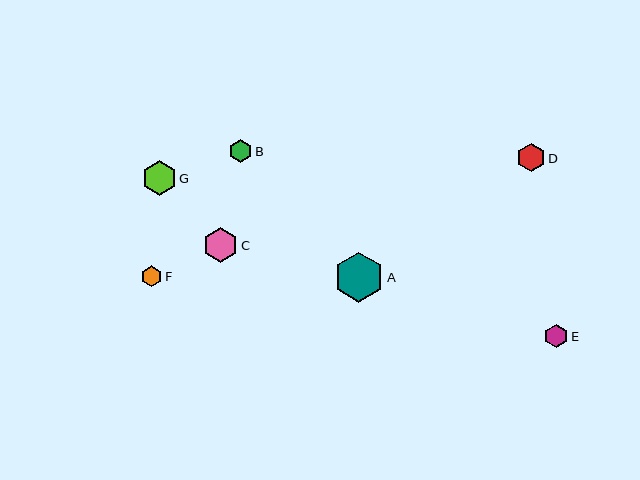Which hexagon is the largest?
Hexagon A is the largest with a size of approximately 50 pixels.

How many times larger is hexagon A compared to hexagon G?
Hexagon A is approximately 1.4 times the size of hexagon G.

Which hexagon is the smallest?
Hexagon F is the smallest with a size of approximately 21 pixels.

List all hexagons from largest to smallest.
From largest to smallest: A, G, C, D, E, B, F.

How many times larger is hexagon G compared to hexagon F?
Hexagon G is approximately 1.7 times the size of hexagon F.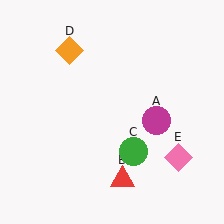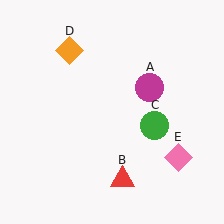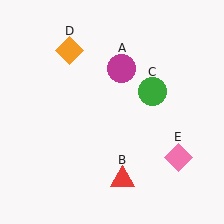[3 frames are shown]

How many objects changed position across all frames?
2 objects changed position: magenta circle (object A), green circle (object C).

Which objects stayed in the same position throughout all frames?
Red triangle (object B) and orange diamond (object D) and pink diamond (object E) remained stationary.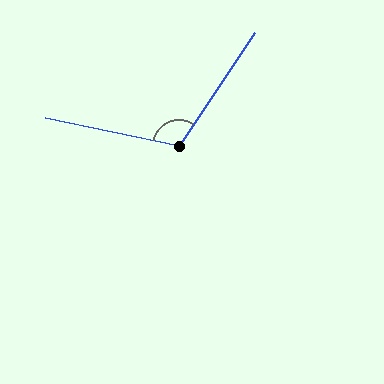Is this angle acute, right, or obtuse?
It is obtuse.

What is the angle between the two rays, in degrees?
Approximately 112 degrees.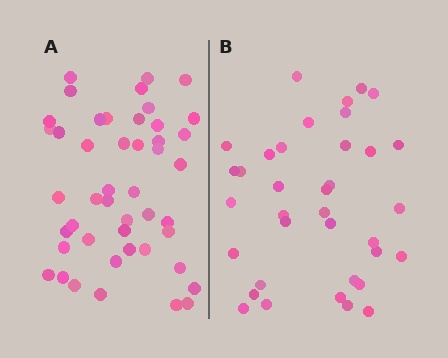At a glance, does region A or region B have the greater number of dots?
Region A (the left region) has more dots.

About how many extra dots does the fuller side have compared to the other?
Region A has roughly 10 or so more dots than region B.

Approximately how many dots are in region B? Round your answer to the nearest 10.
About 40 dots. (The exact count is 36, which rounds to 40.)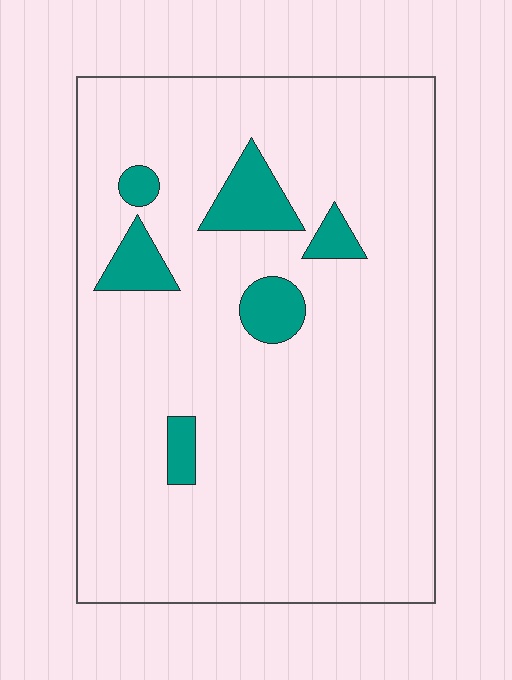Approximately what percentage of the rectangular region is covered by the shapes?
Approximately 10%.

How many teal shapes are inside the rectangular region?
6.